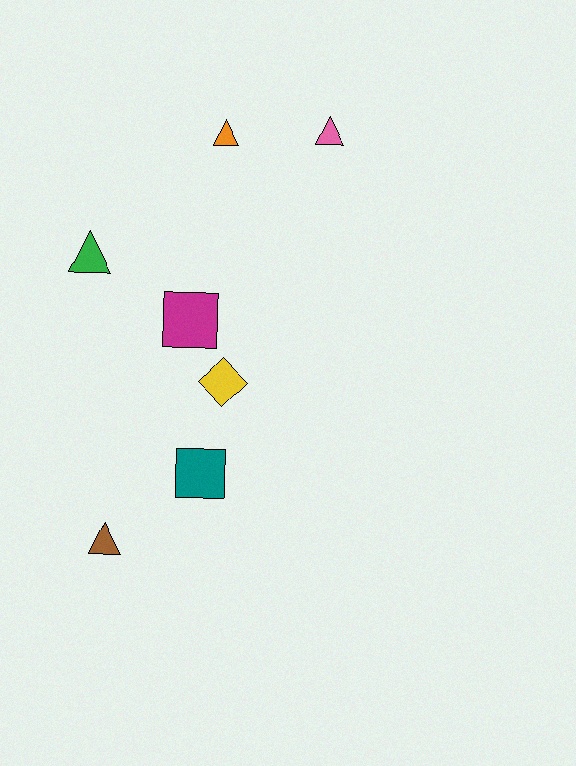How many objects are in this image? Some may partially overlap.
There are 7 objects.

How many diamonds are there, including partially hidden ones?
There is 1 diamond.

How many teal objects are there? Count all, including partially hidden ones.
There is 1 teal object.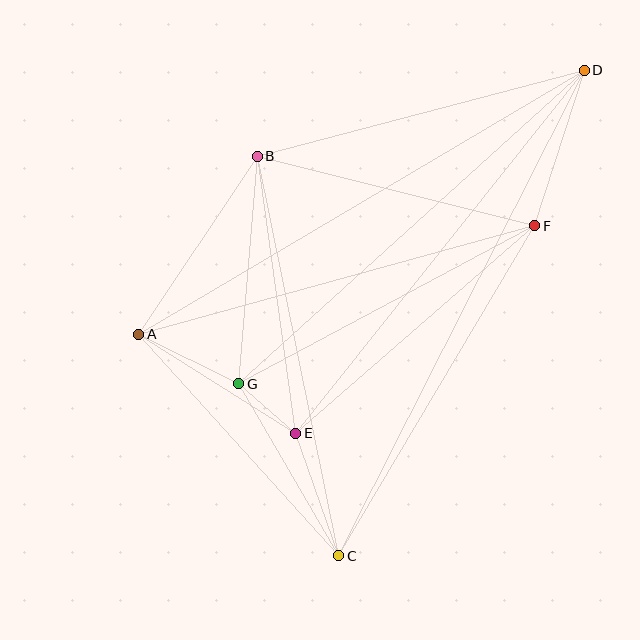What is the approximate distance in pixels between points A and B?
The distance between A and B is approximately 214 pixels.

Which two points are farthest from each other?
Points C and D are farthest from each other.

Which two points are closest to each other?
Points E and G are closest to each other.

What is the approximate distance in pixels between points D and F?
The distance between D and F is approximately 163 pixels.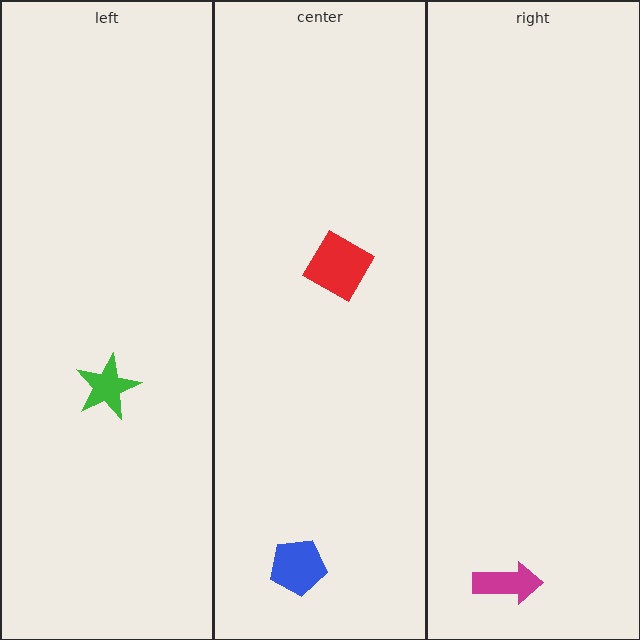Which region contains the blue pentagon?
The center region.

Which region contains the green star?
The left region.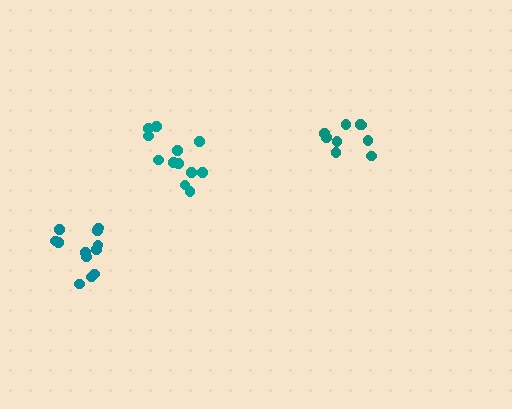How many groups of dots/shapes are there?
There are 3 groups.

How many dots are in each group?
Group 1: 9 dots, Group 2: 12 dots, Group 3: 12 dots (33 total).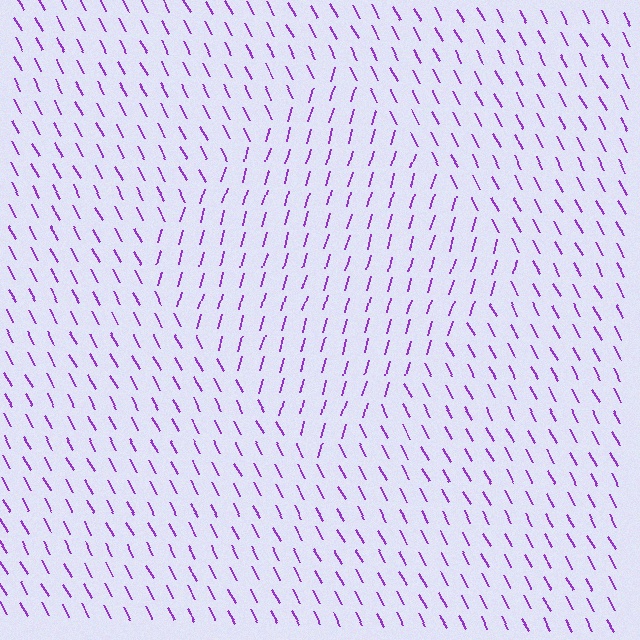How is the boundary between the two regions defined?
The boundary is defined purely by a change in line orientation (approximately 45 degrees difference). All lines are the same color and thickness.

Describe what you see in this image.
The image is filled with small purple line segments. A diamond region in the image has lines oriented differently from the surrounding lines, creating a visible texture boundary.